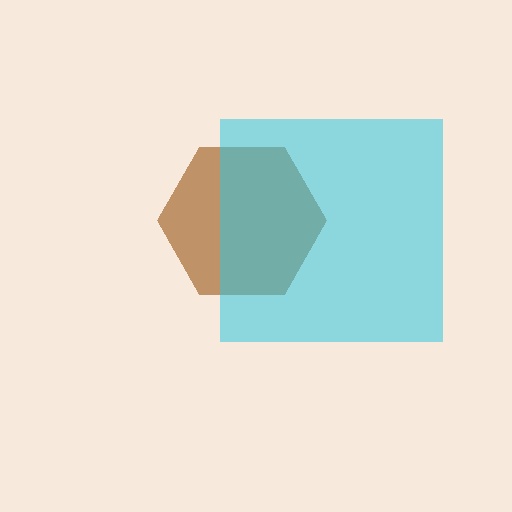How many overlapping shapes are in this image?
There are 2 overlapping shapes in the image.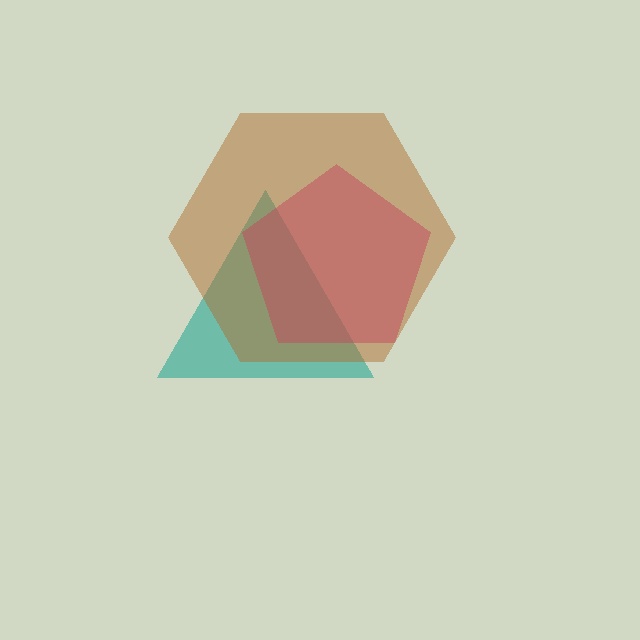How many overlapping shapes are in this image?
There are 3 overlapping shapes in the image.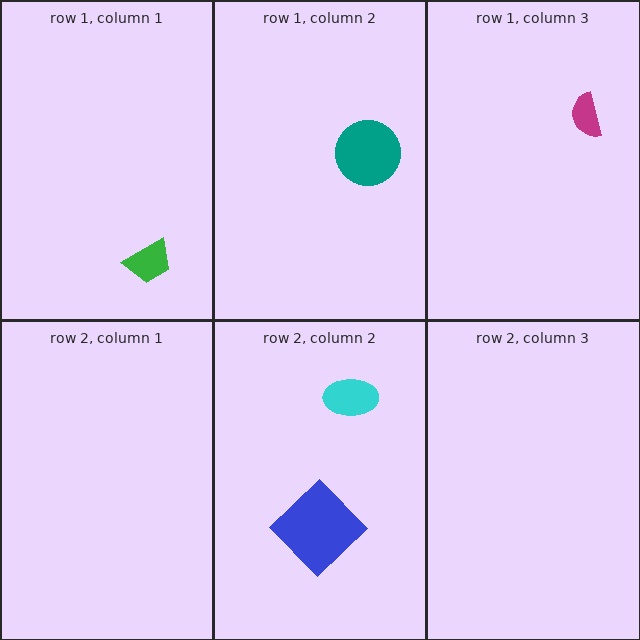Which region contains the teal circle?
The row 1, column 2 region.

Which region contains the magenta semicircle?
The row 1, column 3 region.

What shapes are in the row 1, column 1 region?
The green trapezoid.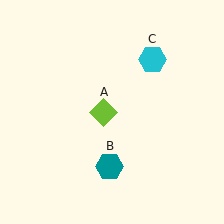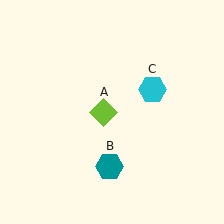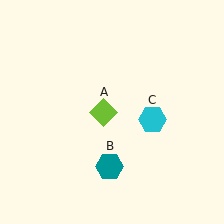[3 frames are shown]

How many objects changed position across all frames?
1 object changed position: cyan hexagon (object C).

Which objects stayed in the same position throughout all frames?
Lime diamond (object A) and teal hexagon (object B) remained stationary.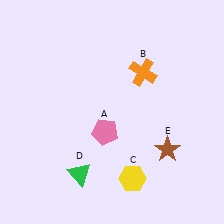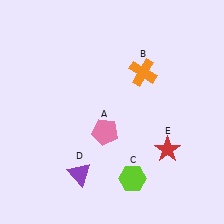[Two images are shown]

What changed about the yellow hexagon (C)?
In Image 1, C is yellow. In Image 2, it changed to lime.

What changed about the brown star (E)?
In Image 1, E is brown. In Image 2, it changed to red.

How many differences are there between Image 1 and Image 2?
There are 3 differences between the two images.